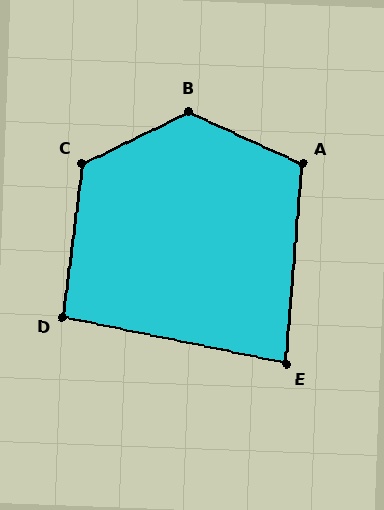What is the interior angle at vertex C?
Approximately 123 degrees (obtuse).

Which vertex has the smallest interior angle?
E, at approximately 83 degrees.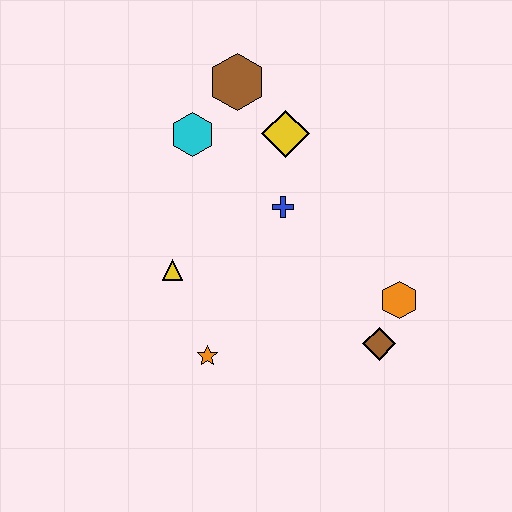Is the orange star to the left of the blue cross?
Yes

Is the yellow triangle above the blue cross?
No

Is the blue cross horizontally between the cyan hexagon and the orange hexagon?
Yes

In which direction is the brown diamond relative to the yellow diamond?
The brown diamond is below the yellow diamond.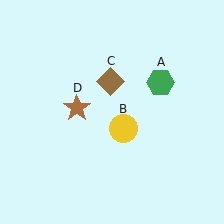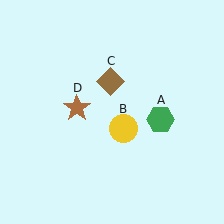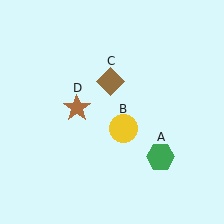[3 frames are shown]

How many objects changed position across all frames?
1 object changed position: green hexagon (object A).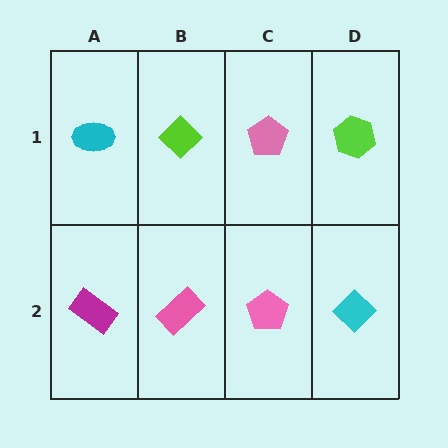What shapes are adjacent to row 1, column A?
A magenta rectangle (row 2, column A), a lime diamond (row 1, column B).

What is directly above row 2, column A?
A cyan ellipse.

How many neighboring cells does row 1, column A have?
2.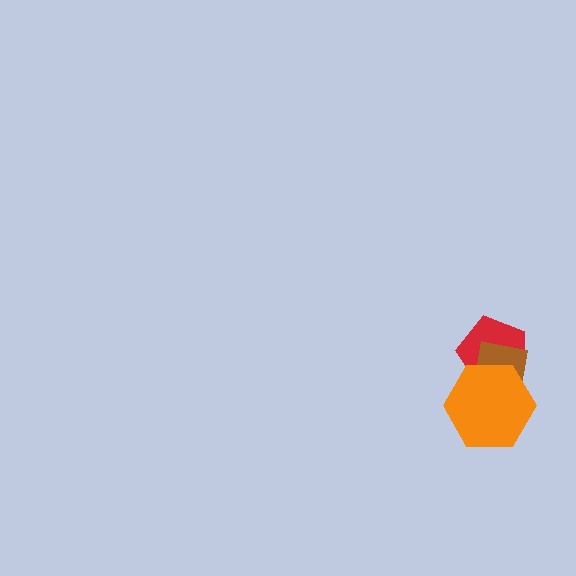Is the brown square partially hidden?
Yes, it is partially covered by another shape.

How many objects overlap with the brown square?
2 objects overlap with the brown square.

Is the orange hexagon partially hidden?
No, no other shape covers it.